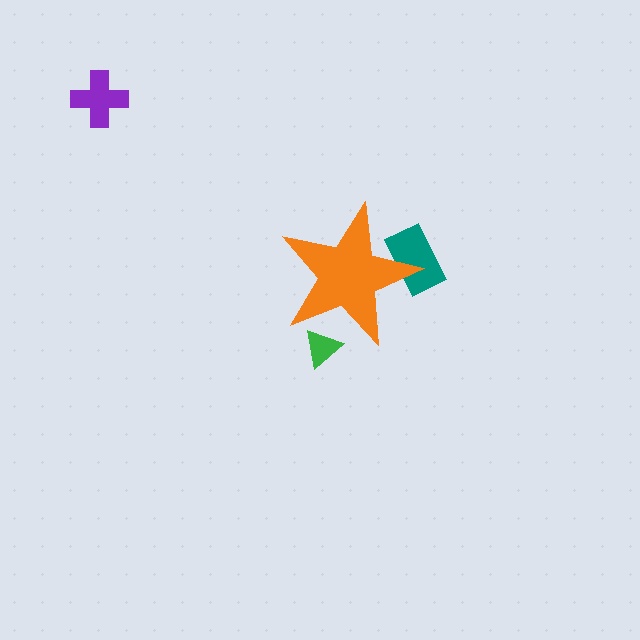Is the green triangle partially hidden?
Yes, the green triangle is partially hidden behind the orange star.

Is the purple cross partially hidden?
No, the purple cross is fully visible.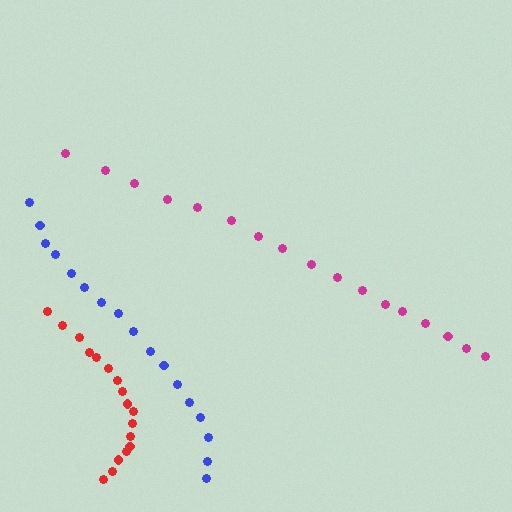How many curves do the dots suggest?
There are 3 distinct paths.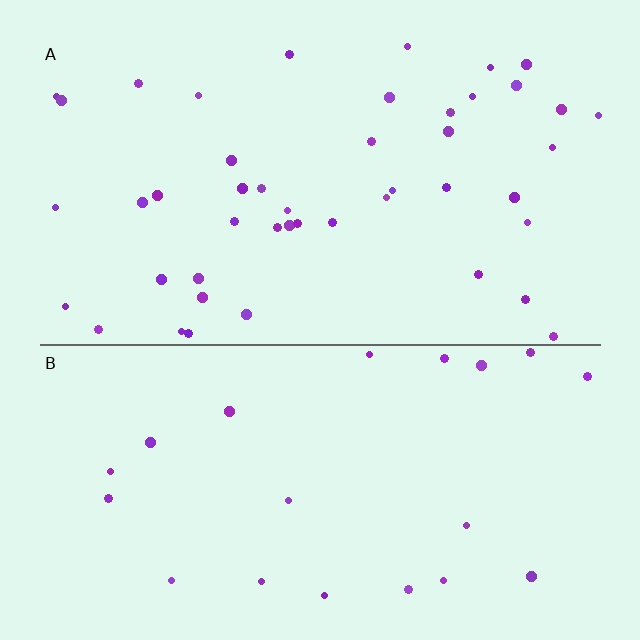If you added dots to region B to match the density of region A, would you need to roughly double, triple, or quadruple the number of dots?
Approximately double.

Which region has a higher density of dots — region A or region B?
A (the top).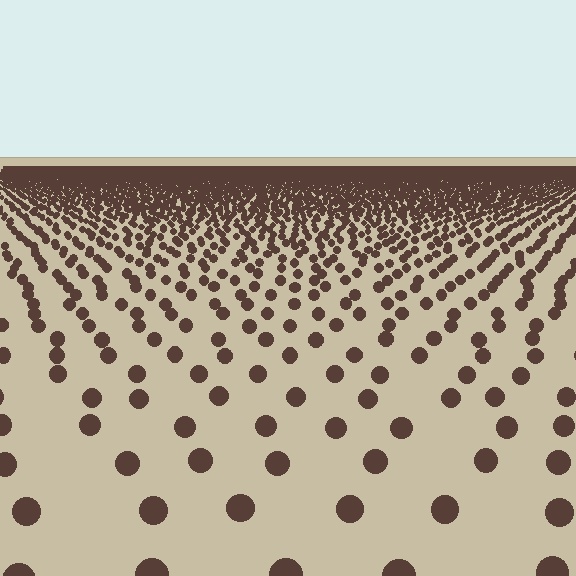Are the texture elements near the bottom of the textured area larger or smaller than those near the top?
Larger. Near the bottom, elements are closer to the viewer and appear at a bigger on-screen size.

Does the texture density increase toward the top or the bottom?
Density increases toward the top.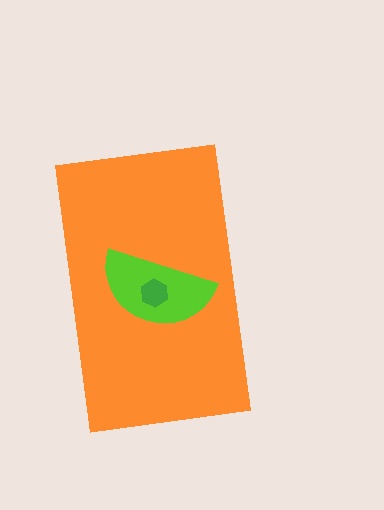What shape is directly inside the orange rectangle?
The lime semicircle.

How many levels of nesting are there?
3.